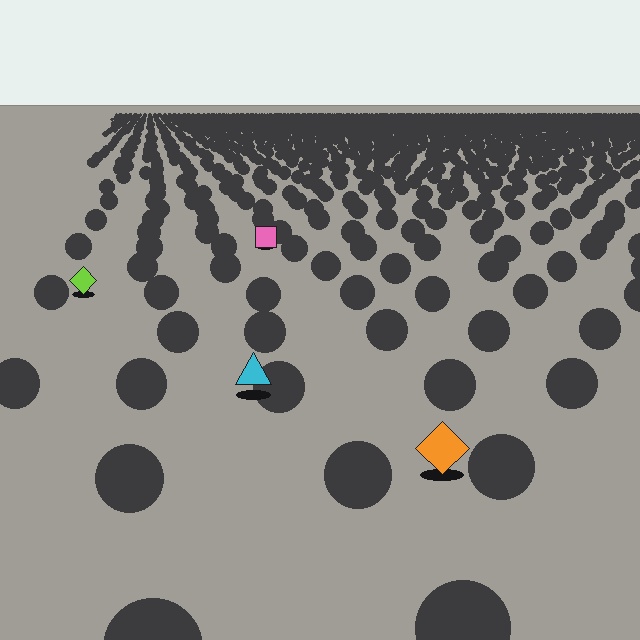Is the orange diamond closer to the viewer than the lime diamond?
Yes. The orange diamond is closer — you can tell from the texture gradient: the ground texture is coarser near it.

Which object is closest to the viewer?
The orange diamond is closest. The texture marks near it are larger and more spread out.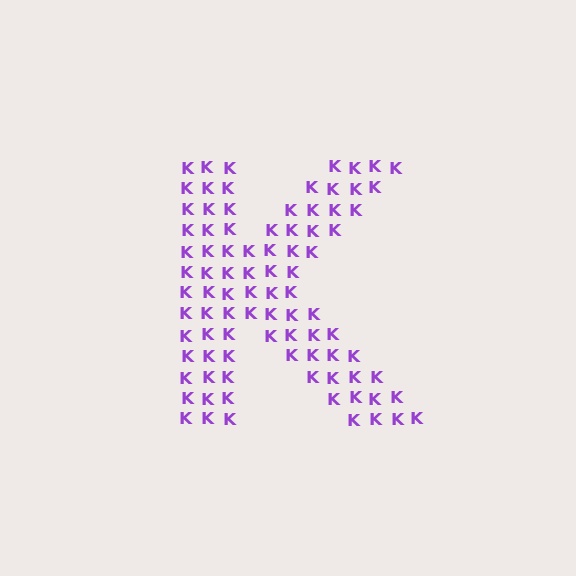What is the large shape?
The large shape is the letter K.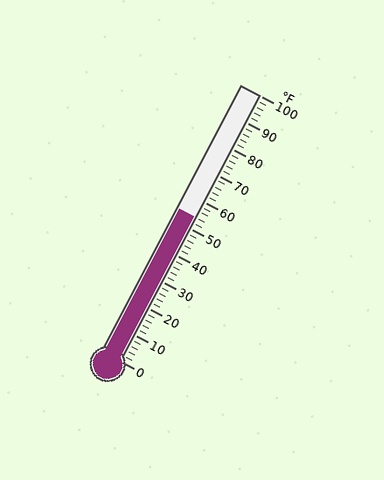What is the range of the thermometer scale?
The thermometer scale ranges from 0°F to 100°F.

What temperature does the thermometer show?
The thermometer shows approximately 54°F.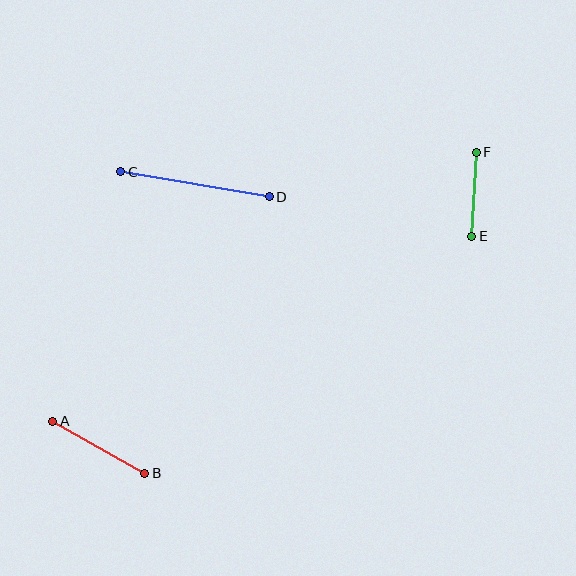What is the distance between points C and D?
The distance is approximately 151 pixels.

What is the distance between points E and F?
The distance is approximately 84 pixels.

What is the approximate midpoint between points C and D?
The midpoint is at approximately (195, 184) pixels.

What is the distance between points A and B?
The distance is approximately 106 pixels.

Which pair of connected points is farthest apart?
Points C and D are farthest apart.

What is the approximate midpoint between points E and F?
The midpoint is at approximately (474, 194) pixels.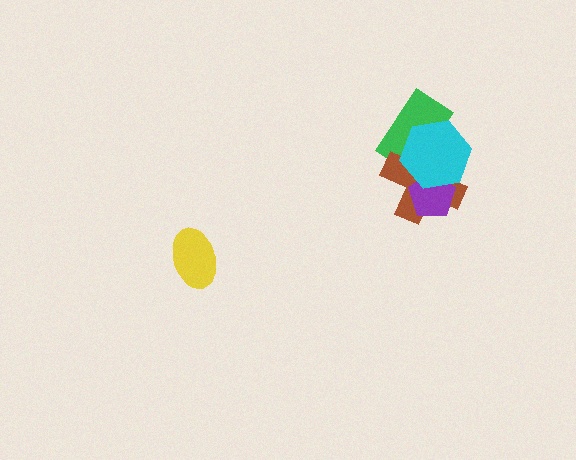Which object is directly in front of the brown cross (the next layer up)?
The purple pentagon is directly in front of the brown cross.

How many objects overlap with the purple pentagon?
2 objects overlap with the purple pentagon.